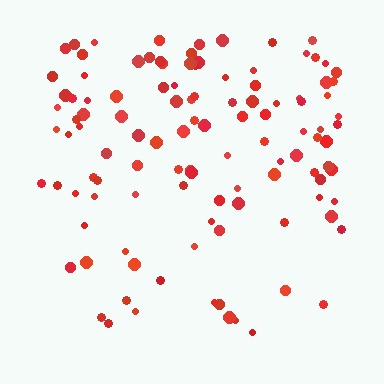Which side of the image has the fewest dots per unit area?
The bottom.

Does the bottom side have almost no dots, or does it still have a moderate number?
Still a moderate number, just noticeably fewer than the top.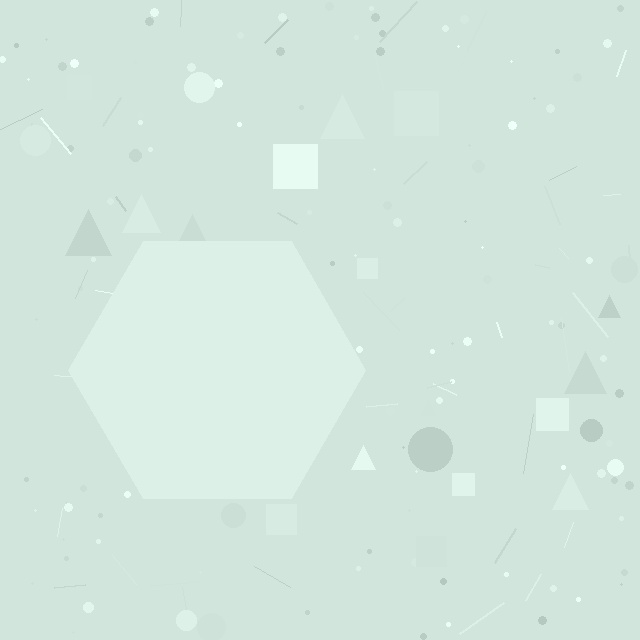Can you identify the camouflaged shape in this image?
The camouflaged shape is a hexagon.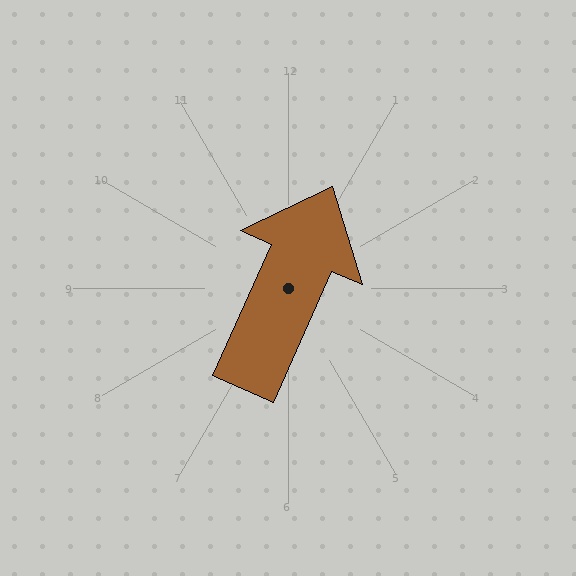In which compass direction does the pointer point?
Northeast.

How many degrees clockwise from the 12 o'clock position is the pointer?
Approximately 24 degrees.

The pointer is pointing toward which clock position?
Roughly 1 o'clock.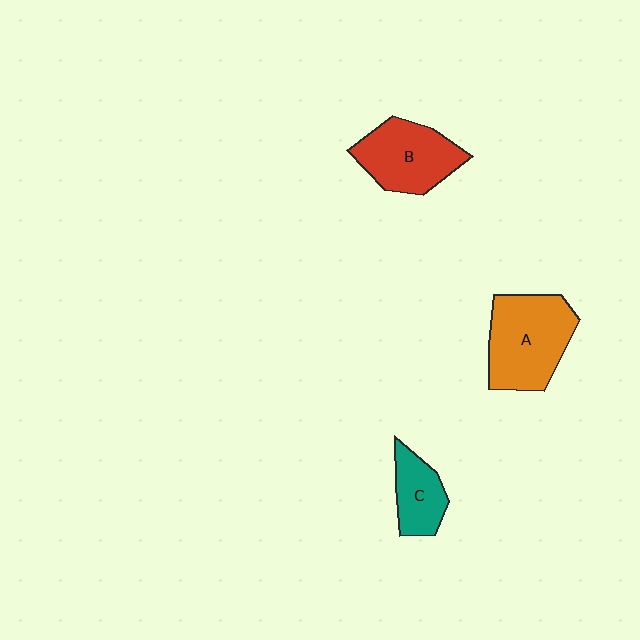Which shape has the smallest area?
Shape C (teal).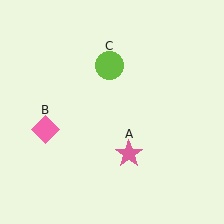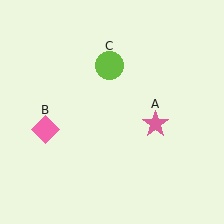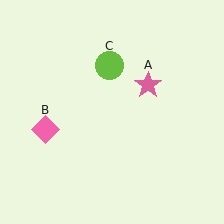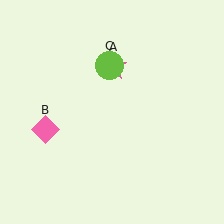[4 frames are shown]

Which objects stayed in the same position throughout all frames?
Pink diamond (object B) and lime circle (object C) remained stationary.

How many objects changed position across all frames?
1 object changed position: pink star (object A).